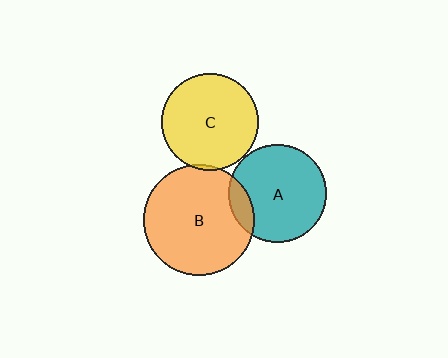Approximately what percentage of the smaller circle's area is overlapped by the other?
Approximately 10%.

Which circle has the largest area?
Circle B (orange).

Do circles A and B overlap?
Yes.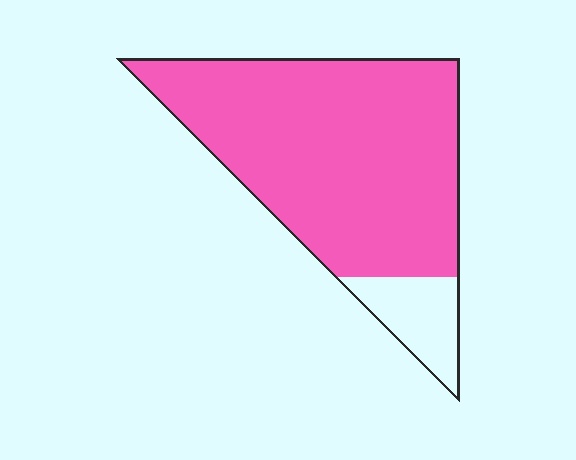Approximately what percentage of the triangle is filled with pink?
Approximately 85%.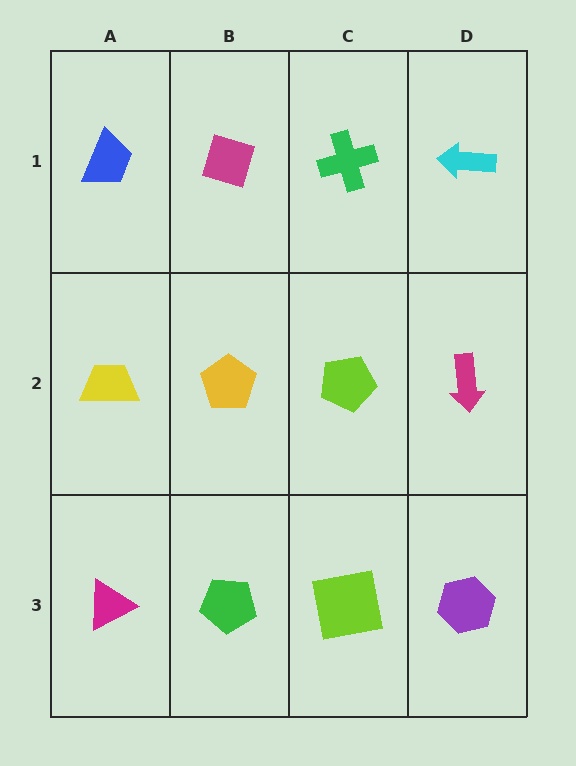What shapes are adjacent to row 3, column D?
A magenta arrow (row 2, column D), a lime square (row 3, column C).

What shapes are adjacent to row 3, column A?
A yellow trapezoid (row 2, column A), a green pentagon (row 3, column B).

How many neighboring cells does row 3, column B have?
3.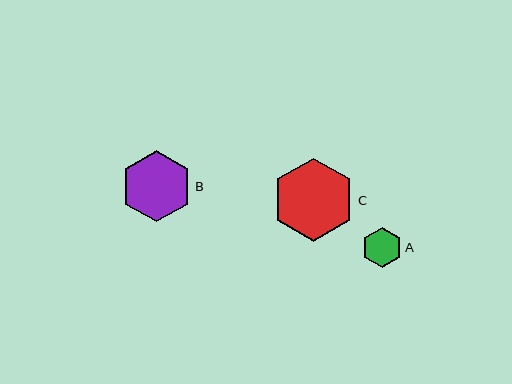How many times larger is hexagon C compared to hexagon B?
Hexagon C is approximately 1.2 times the size of hexagon B.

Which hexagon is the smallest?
Hexagon A is the smallest with a size of approximately 41 pixels.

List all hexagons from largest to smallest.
From largest to smallest: C, B, A.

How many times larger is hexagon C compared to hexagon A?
Hexagon C is approximately 2.1 times the size of hexagon A.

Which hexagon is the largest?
Hexagon C is the largest with a size of approximately 83 pixels.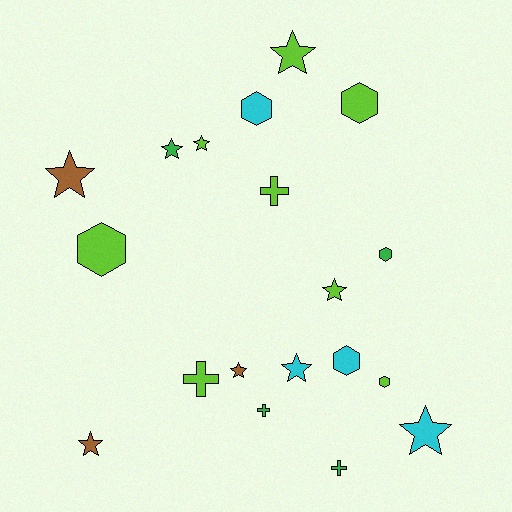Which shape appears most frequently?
Star, with 9 objects.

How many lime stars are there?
There are 3 lime stars.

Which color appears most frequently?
Lime, with 8 objects.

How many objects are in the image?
There are 19 objects.